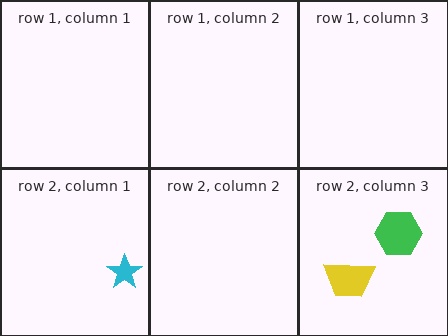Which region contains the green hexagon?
The row 2, column 3 region.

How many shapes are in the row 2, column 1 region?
1.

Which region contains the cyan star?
The row 2, column 1 region.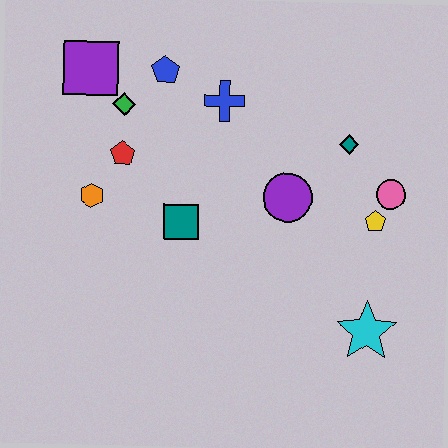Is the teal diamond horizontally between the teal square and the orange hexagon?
No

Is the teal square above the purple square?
No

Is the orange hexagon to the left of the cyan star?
Yes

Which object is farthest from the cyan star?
The purple square is farthest from the cyan star.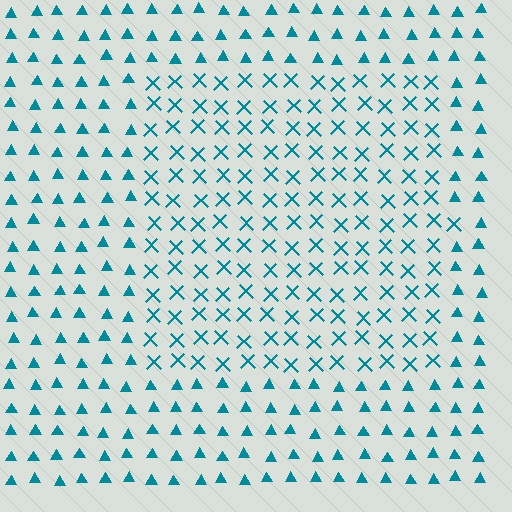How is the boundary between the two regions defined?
The boundary is defined by a change in element shape: X marks inside vs. triangles outside. All elements share the same color and spacing.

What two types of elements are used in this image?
The image uses X marks inside the rectangle region and triangles outside it.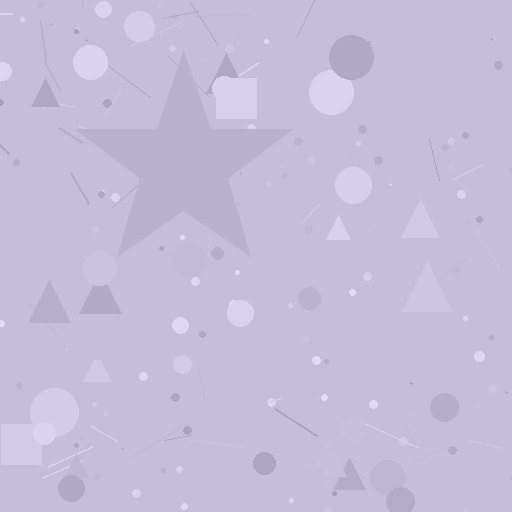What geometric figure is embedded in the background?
A star is embedded in the background.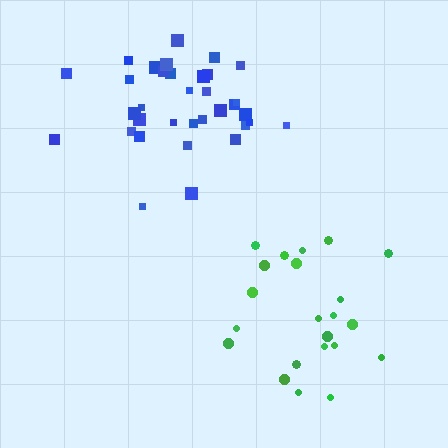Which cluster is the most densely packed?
Blue.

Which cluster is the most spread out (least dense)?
Green.